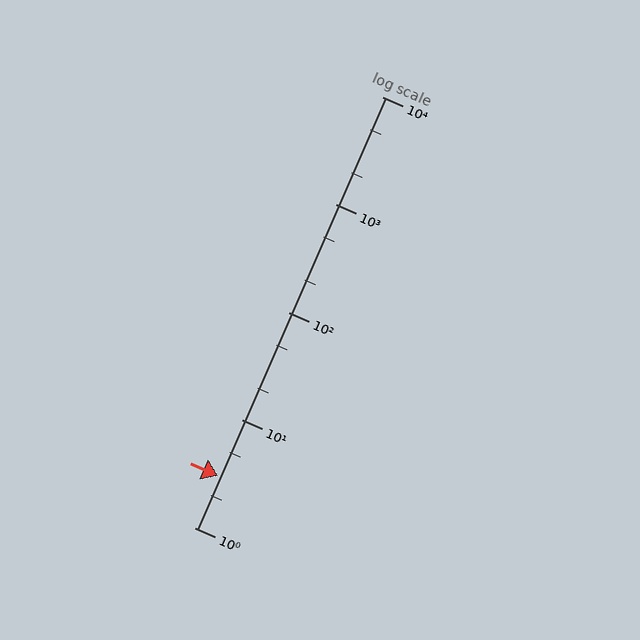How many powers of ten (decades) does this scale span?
The scale spans 4 decades, from 1 to 10000.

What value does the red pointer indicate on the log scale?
The pointer indicates approximately 3.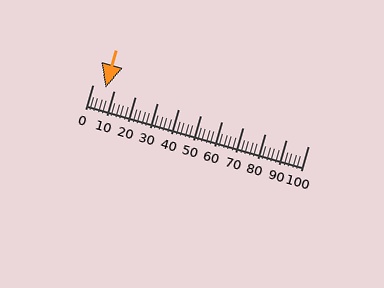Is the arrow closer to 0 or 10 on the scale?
The arrow is closer to 10.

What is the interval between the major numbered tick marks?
The major tick marks are spaced 10 units apart.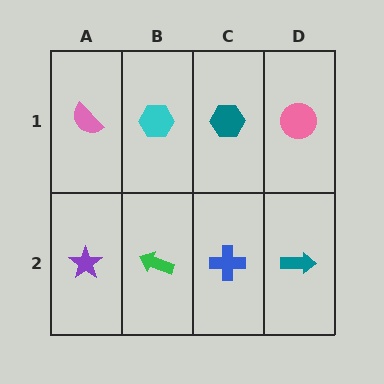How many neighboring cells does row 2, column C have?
3.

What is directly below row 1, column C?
A blue cross.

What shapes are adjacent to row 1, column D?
A teal arrow (row 2, column D), a teal hexagon (row 1, column C).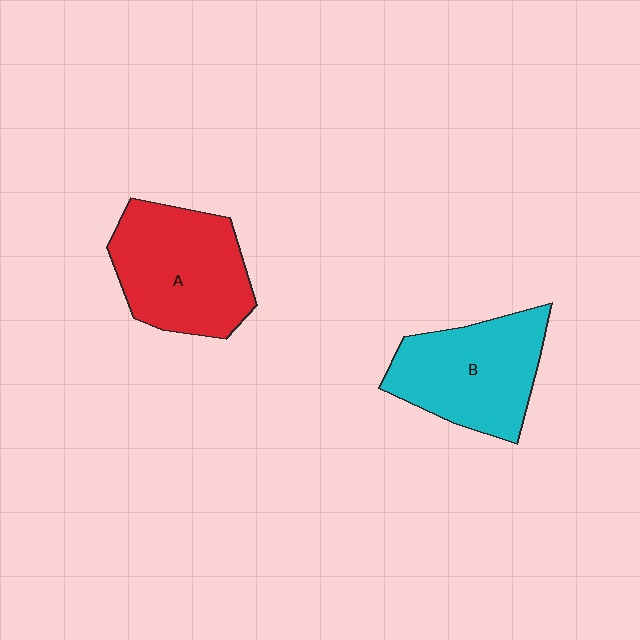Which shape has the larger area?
Shape A (red).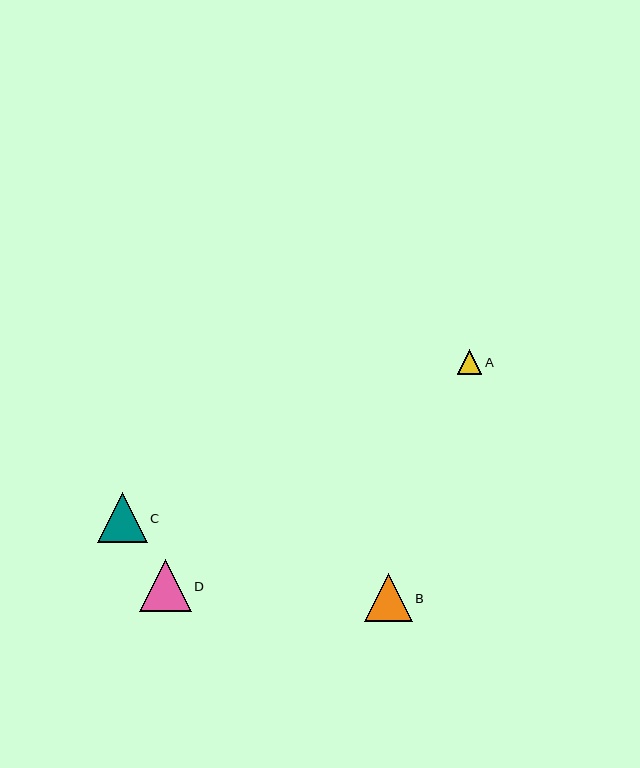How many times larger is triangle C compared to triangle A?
Triangle C is approximately 2.0 times the size of triangle A.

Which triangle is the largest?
Triangle D is the largest with a size of approximately 52 pixels.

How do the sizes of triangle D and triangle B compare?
Triangle D and triangle B are approximately the same size.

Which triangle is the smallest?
Triangle A is the smallest with a size of approximately 25 pixels.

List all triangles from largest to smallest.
From largest to smallest: D, C, B, A.